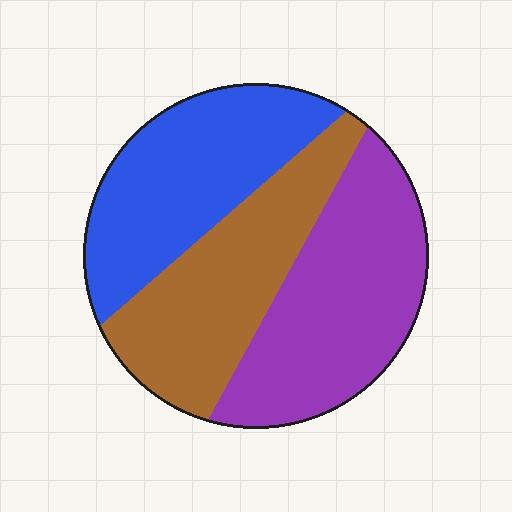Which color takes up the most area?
Purple, at roughly 35%.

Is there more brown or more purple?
Purple.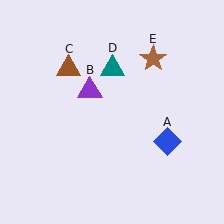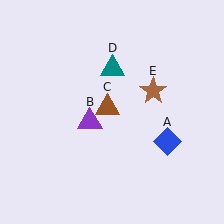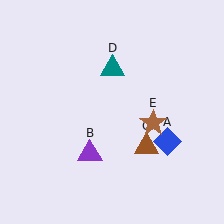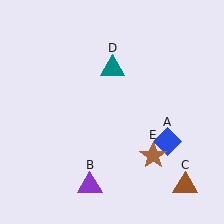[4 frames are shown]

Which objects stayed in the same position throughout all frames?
Blue diamond (object A) and teal triangle (object D) remained stationary.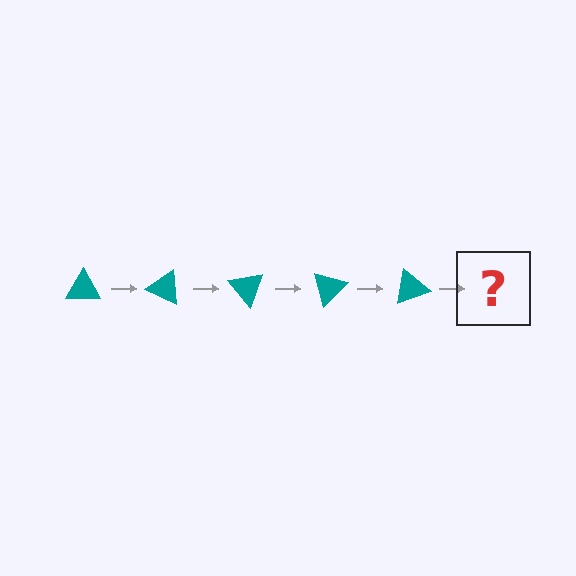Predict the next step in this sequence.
The next step is a teal triangle rotated 125 degrees.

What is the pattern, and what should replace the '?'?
The pattern is that the triangle rotates 25 degrees each step. The '?' should be a teal triangle rotated 125 degrees.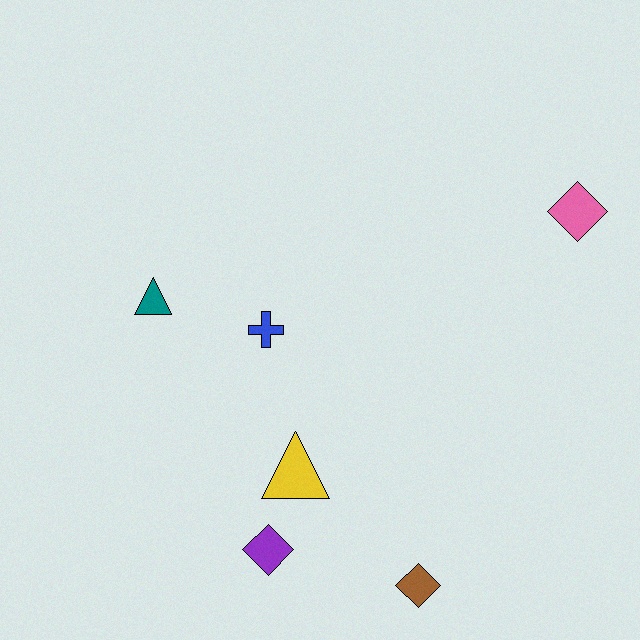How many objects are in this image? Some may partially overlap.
There are 6 objects.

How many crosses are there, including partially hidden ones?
There is 1 cross.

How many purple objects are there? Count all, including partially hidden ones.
There is 1 purple object.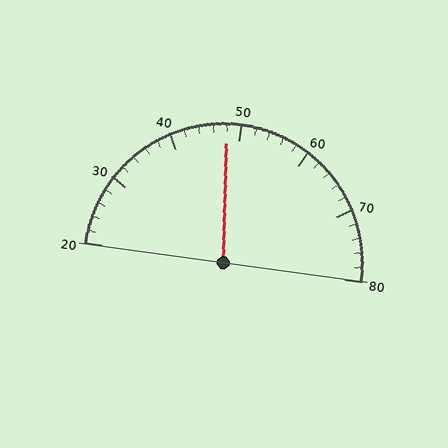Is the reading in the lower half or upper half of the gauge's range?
The reading is in the lower half of the range (20 to 80).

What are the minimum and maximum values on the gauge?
The gauge ranges from 20 to 80.